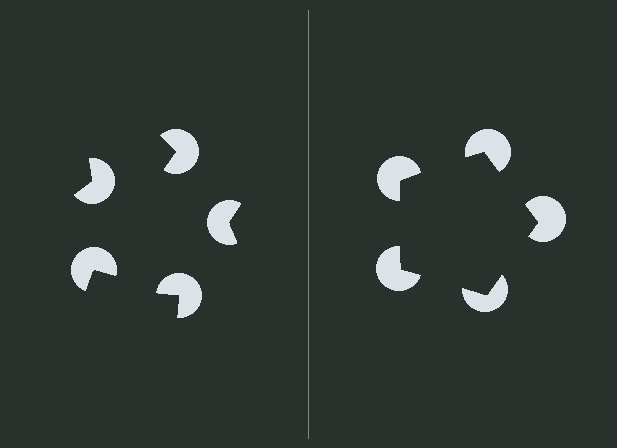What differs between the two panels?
The pac-man discs are positioned identically on both sides; only the wedge orientations differ. On the right they align to a pentagon; on the left they are misaligned.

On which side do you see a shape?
An illusory pentagon appears on the right side. On the left side the wedge cuts are rotated, so no coherent shape forms.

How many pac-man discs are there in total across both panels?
10 — 5 on each side.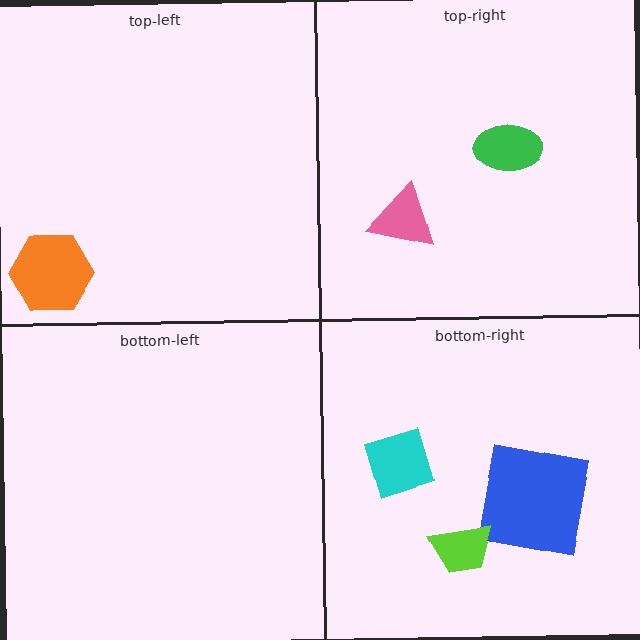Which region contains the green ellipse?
The top-right region.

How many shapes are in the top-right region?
2.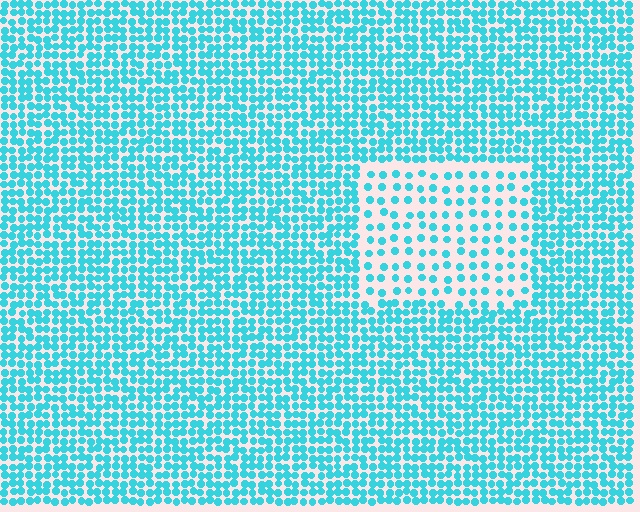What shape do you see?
I see a rectangle.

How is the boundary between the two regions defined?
The boundary is defined by a change in element density (approximately 2.3x ratio). All elements are the same color, size, and shape.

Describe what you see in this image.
The image contains small cyan elements arranged at two different densities. A rectangle-shaped region is visible where the elements are less densely packed than the surrounding area.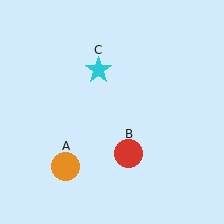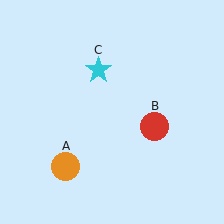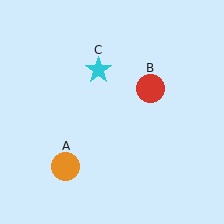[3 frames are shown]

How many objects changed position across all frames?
1 object changed position: red circle (object B).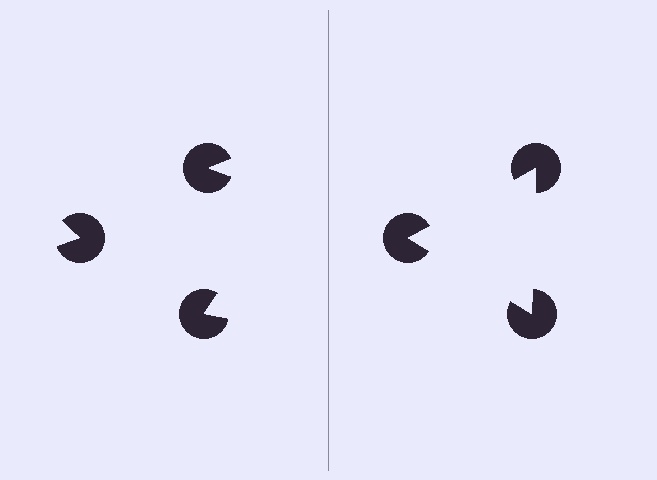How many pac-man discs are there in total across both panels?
6 — 3 on each side.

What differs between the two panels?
The pac-man discs are positioned identically on both sides; only the wedge orientations differ. On the right they align to a triangle; on the left they are misaligned.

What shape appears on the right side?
An illusory triangle.